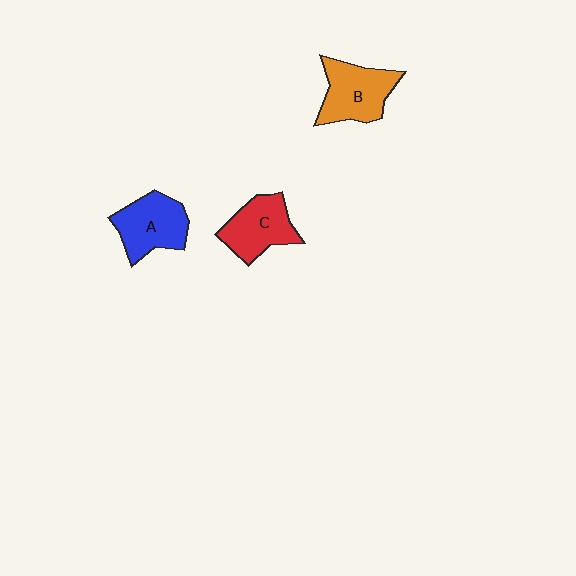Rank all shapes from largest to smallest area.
From largest to smallest: B (orange), A (blue), C (red).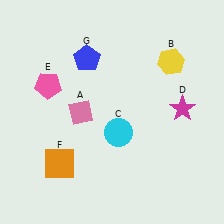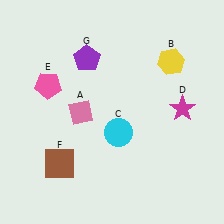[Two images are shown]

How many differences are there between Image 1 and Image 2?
There are 2 differences between the two images.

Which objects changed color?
F changed from orange to brown. G changed from blue to purple.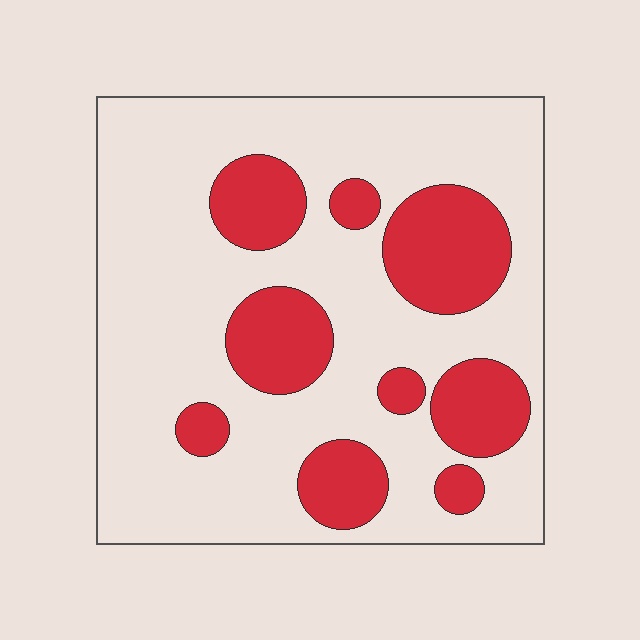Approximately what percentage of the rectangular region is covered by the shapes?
Approximately 25%.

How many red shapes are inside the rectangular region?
9.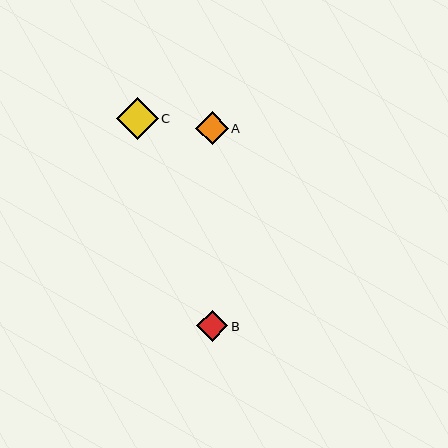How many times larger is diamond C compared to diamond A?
Diamond C is approximately 1.3 times the size of diamond A.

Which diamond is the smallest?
Diamond B is the smallest with a size of approximately 31 pixels.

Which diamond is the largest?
Diamond C is the largest with a size of approximately 42 pixels.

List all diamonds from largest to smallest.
From largest to smallest: C, A, B.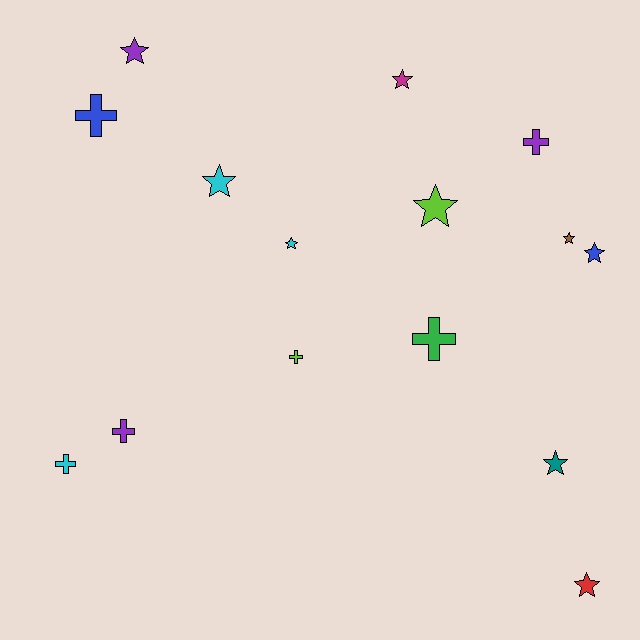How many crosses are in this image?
There are 6 crosses.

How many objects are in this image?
There are 15 objects.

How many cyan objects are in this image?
There are 3 cyan objects.